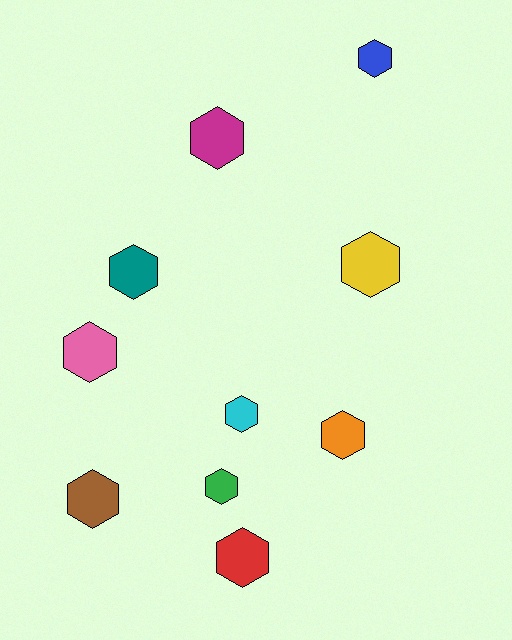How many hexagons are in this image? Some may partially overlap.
There are 10 hexagons.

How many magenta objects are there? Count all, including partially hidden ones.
There is 1 magenta object.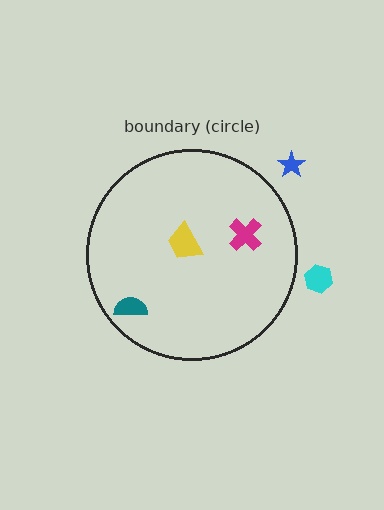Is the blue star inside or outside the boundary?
Outside.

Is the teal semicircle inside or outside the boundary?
Inside.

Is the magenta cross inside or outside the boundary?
Inside.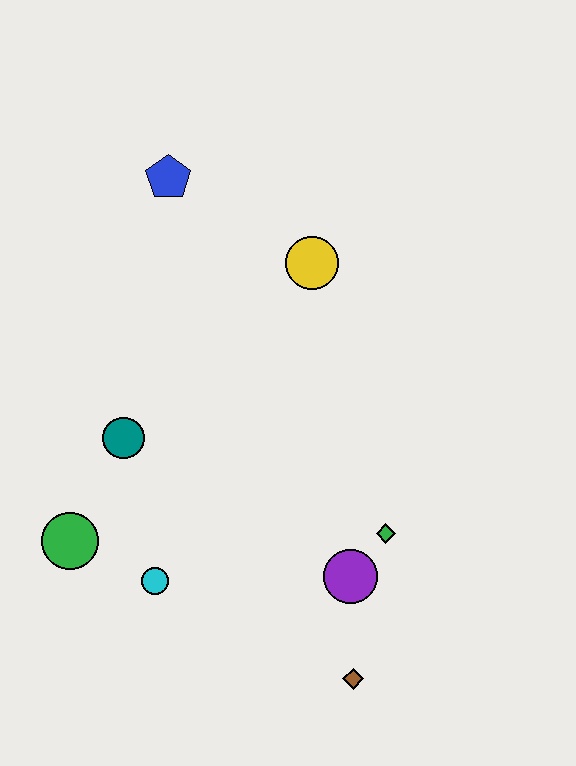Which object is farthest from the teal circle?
The brown diamond is farthest from the teal circle.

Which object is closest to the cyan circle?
The green circle is closest to the cyan circle.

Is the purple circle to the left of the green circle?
No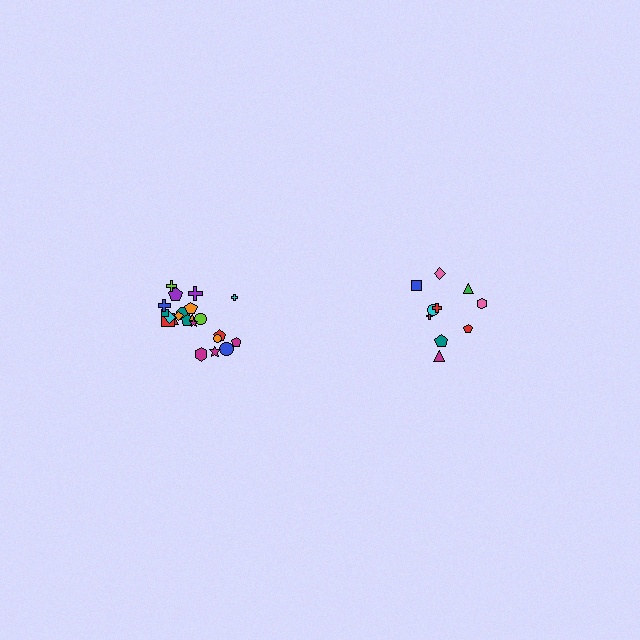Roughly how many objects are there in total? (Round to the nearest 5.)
Roughly 30 objects in total.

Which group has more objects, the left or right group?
The left group.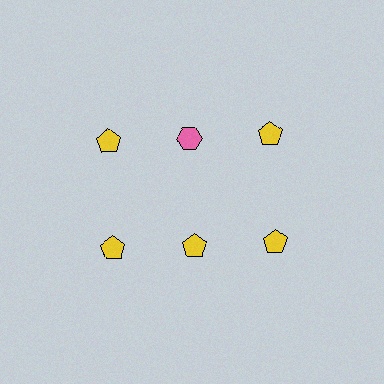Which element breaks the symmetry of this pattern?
The pink hexagon in the top row, second from left column breaks the symmetry. All other shapes are yellow pentagons.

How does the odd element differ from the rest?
It differs in both color (pink instead of yellow) and shape (hexagon instead of pentagon).